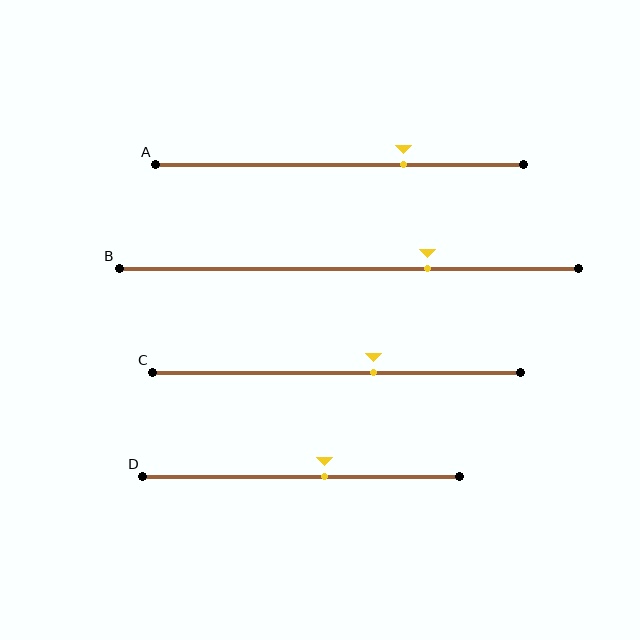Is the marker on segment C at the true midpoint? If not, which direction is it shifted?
No, the marker on segment C is shifted to the right by about 10% of the segment length.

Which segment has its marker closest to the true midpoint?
Segment D has its marker closest to the true midpoint.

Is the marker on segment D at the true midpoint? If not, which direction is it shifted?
No, the marker on segment D is shifted to the right by about 7% of the segment length.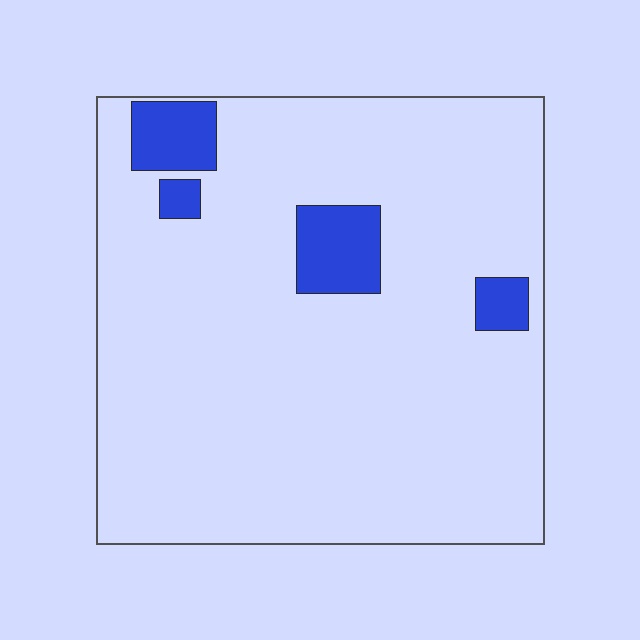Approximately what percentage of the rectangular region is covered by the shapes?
Approximately 10%.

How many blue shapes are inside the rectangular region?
4.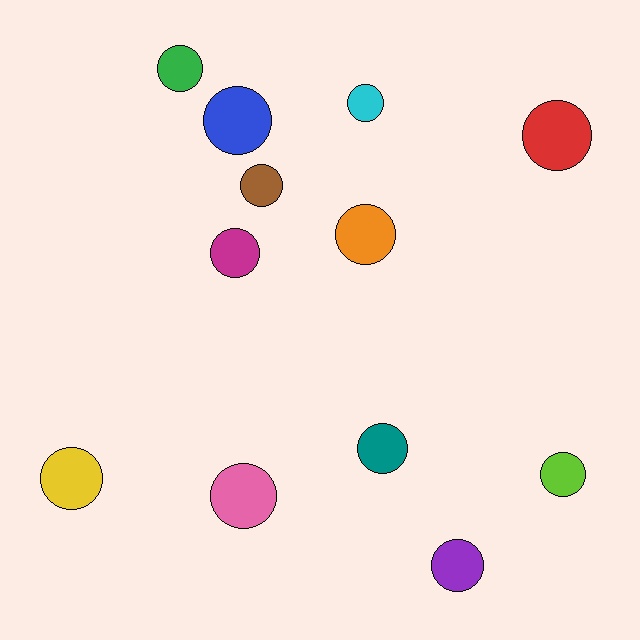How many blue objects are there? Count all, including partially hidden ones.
There is 1 blue object.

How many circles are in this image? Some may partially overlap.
There are 12 circles.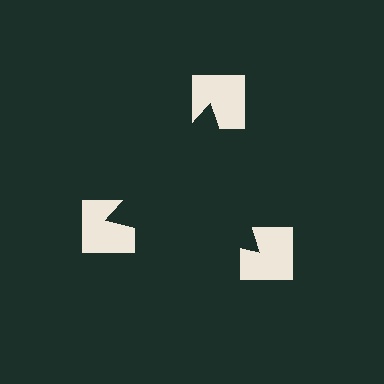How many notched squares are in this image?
There are 3 — one at each vertex of the illusory triangle.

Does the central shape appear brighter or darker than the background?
It typically appears slightly darker than the background, even though no actual brightness change is drawn.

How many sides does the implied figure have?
3 sides.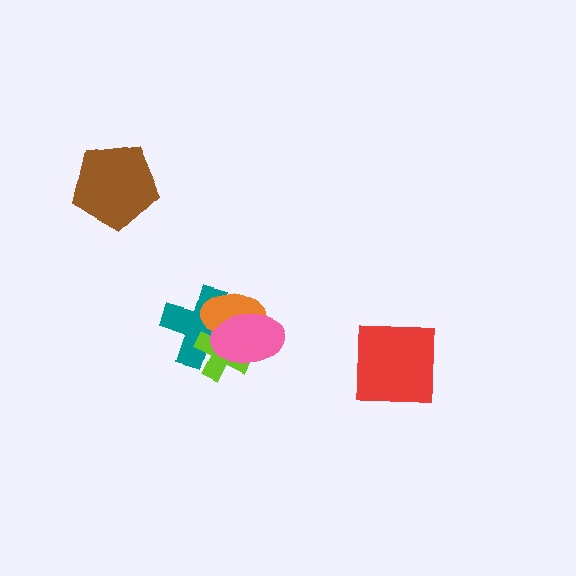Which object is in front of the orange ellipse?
The pink ellipse is in front of the orange ellipse.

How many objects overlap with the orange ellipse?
3 objects overlap with the orange ellipse.